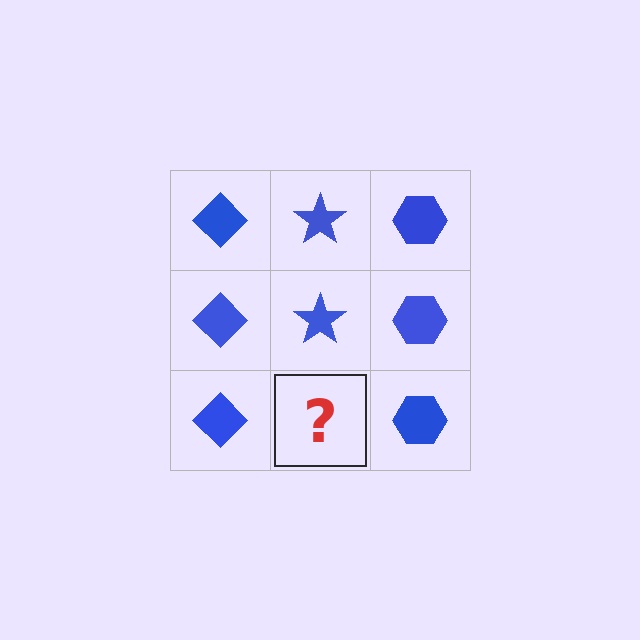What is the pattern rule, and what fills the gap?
The rule is that each column has a consistent shape. The gap should be filled with a blue star.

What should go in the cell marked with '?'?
The missing cell should contain a blue star.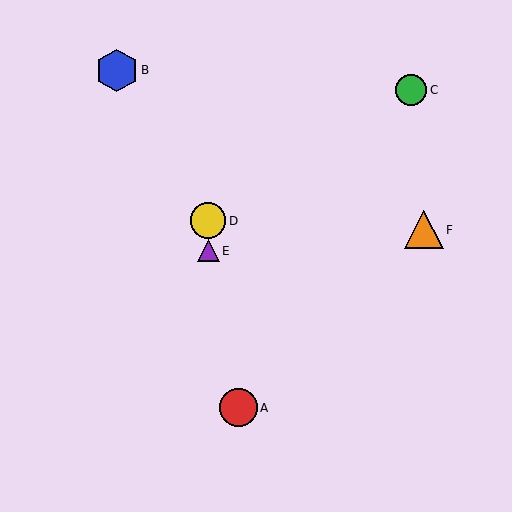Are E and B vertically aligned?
No, E is at x≈208 and B is at x≈117.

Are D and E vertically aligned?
Yes, both are at x≈208.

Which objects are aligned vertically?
Objects D, E are aligned vertically.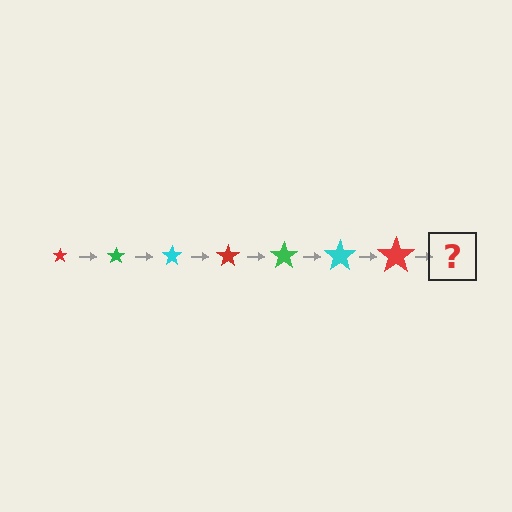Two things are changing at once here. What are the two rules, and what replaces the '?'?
The two rules are that the star grows larger each step and the color cycles through red, green, and cyan. The '?' should be a green star, larger than the previous one.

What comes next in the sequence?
The next element should be a green star, larger than the previous one.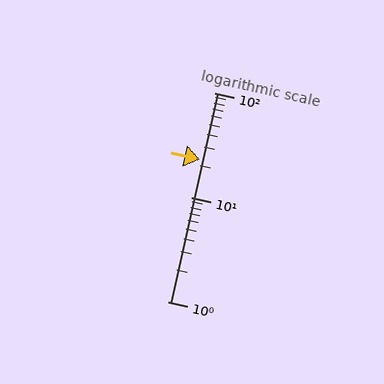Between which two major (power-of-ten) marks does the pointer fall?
The pointer is between 10 and 100.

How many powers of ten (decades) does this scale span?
The scale spans 2 decades, from 1 to 100.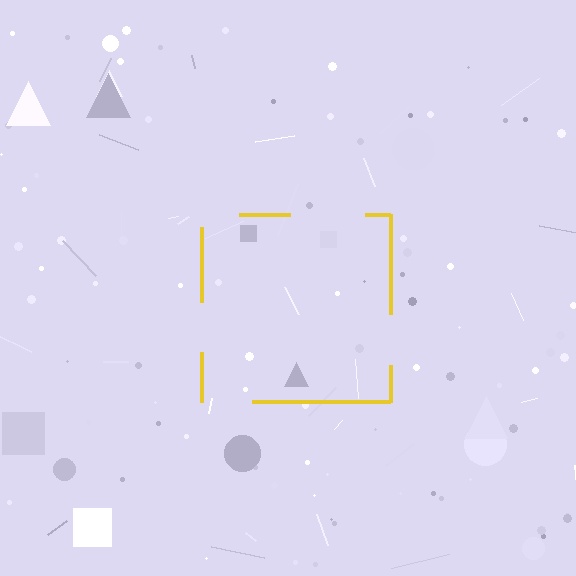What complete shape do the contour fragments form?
The contour fragments form a square.